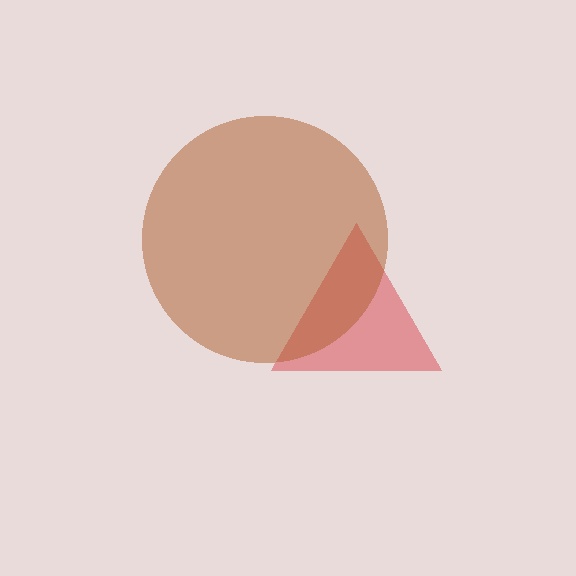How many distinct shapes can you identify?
There are 2 distinct shapes: a red triangle, a brown circle.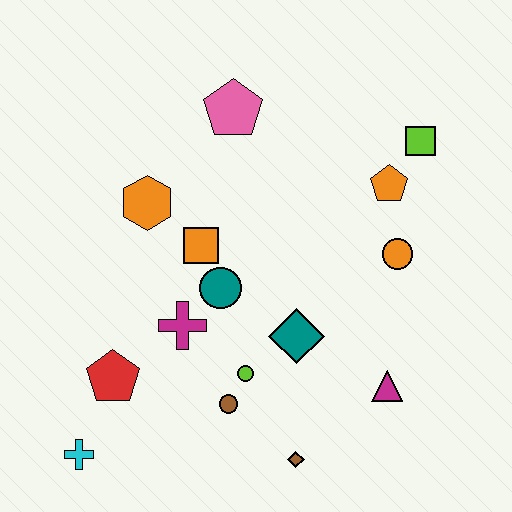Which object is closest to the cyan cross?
The red pentagon is closest to the cyan cross.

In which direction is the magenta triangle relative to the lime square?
The magenta triangle is below the lime square.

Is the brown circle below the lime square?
Yes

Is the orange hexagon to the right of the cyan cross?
Yes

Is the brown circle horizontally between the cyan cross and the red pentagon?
No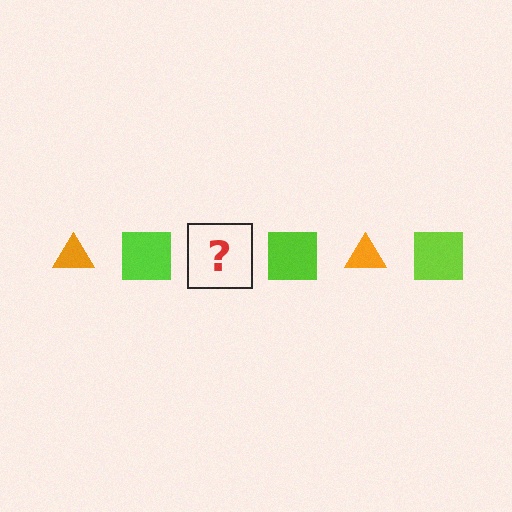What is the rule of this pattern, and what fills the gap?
The rule is that the pattern alternates between orange triangle and lime square. The gap should be filled with an orange triangle.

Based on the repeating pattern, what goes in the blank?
The blank should be an orange triangle.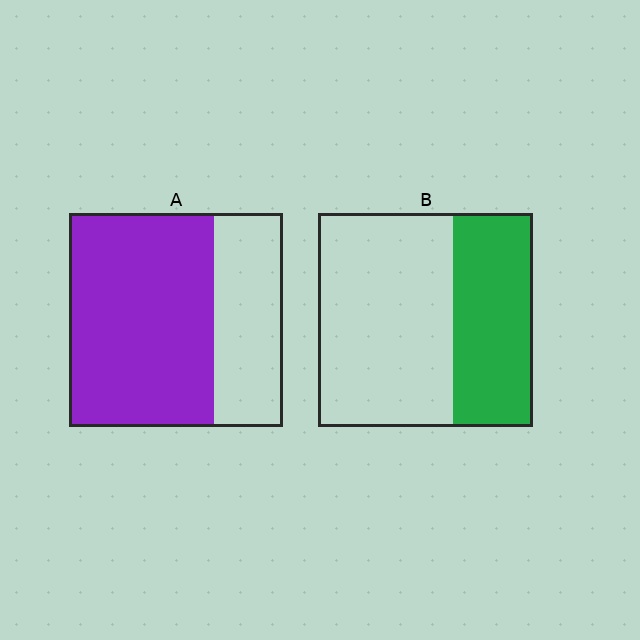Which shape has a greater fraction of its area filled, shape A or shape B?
Shape A.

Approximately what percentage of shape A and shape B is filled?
A is approximately 70% and B is approximately 35%.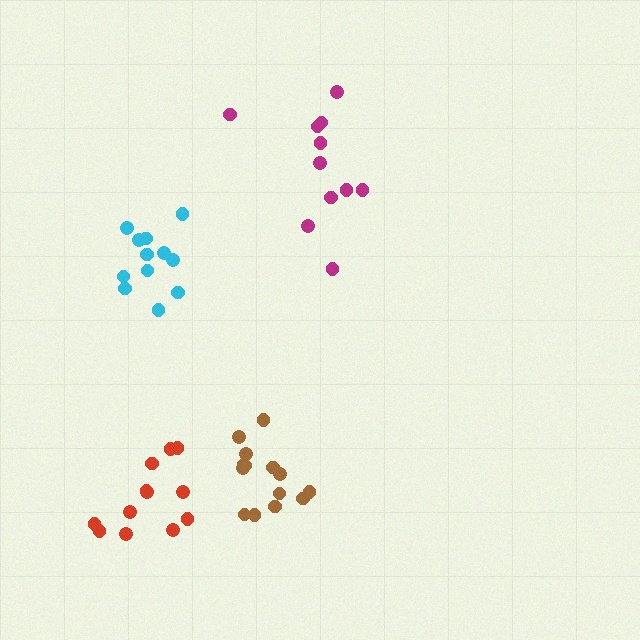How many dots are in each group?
Group 1: 12 dots, Group 2: 14 dots, Group 3: 11 dots, Group 4: 12 dots (49 total).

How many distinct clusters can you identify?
There are 4 distinct clusters.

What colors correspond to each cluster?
The clusters are colored: cyan, brown, magenta, red.